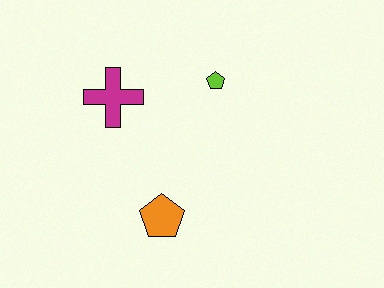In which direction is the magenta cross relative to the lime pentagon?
The magenta cross is to the left of the lime pentagon.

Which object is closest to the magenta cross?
The lime pentagon is closest to the magenta cross.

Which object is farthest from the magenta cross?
The orange pentagon is farthest from the magenta cross.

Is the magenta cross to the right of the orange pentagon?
No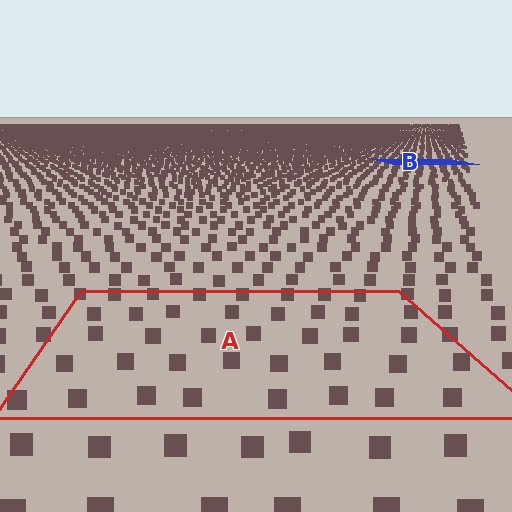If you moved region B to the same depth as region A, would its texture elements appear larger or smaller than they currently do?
They would appear larger. At a closer depth, the same texture elements are projected at a bigger on-screen size.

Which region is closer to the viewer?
Region A is closer. The texture elements there are larger and more spread out.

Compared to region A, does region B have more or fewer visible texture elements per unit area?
Region B has more texture elements per unit area — they are packed more densely because it is farther away.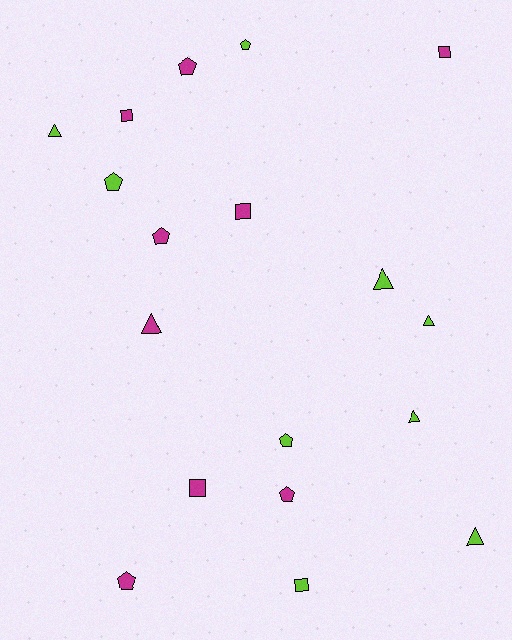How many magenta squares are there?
There are 4 magenta squares.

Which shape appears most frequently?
Pentagon, with 7 objects.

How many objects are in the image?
There are 18 objects.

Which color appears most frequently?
Lime, with 9 objects.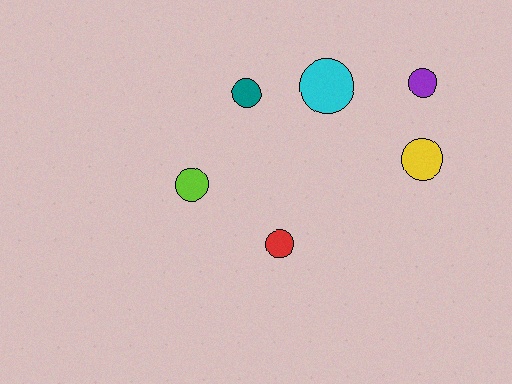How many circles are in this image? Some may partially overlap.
There are 6 circles.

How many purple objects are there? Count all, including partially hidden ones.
There is 1 purple object.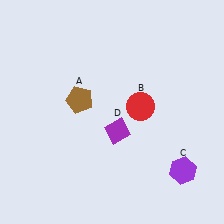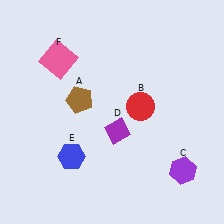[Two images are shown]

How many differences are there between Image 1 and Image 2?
There are 2 differences between the two images.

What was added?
A blue hexagon (E), a pink square (F) were added in Image 2.